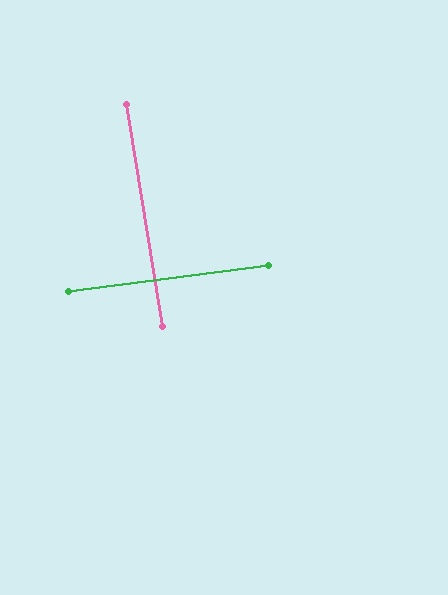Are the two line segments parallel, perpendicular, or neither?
Perpendicular — they meet at approximately 88°.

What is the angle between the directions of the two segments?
Approximately 88 degrees.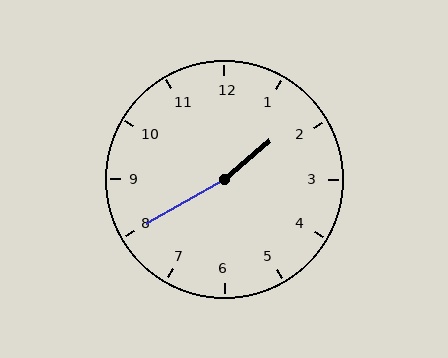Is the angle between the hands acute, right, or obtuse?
It is obtuse.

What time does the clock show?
1:40.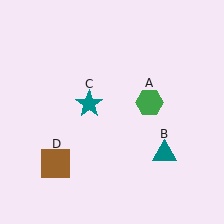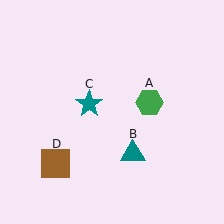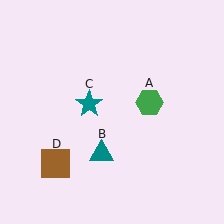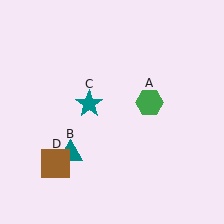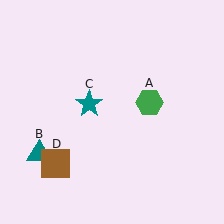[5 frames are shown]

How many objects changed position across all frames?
1 object changed position: teal triangle (object B).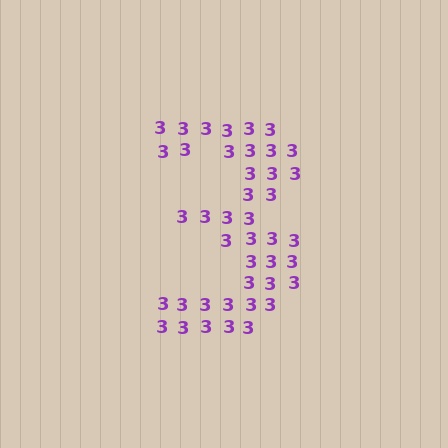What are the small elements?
The small elements are digit 3's.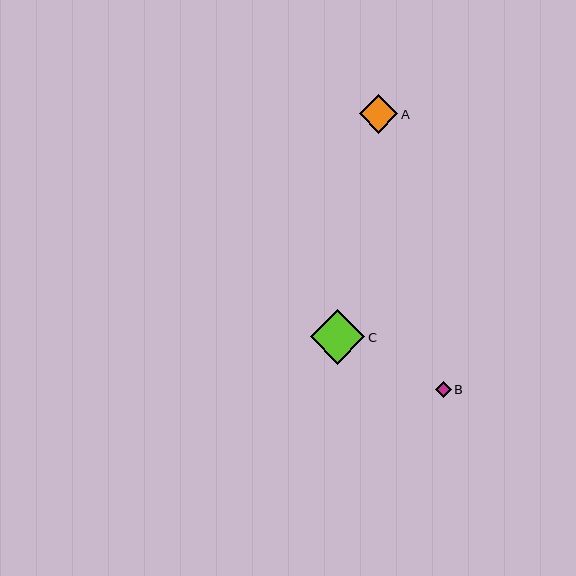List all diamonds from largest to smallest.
From largest to smallest: C, A, B.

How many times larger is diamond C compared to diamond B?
Diamond C is approximately 3.5 times the size of diamond B.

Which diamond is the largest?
Diamond C is the largest with a size of approximately 55 pixels.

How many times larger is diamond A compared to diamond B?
Diamond A is approximately 2.5 times the size of diamond B.